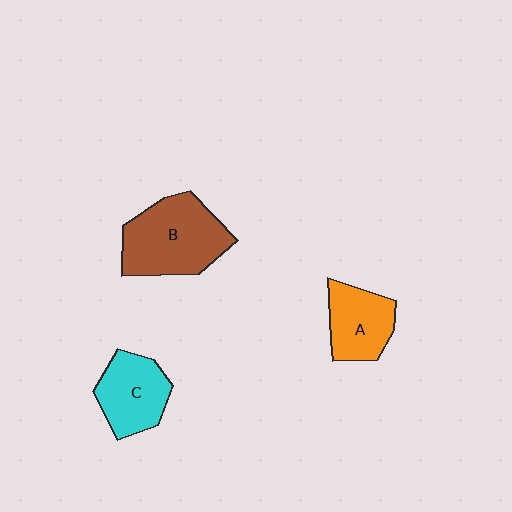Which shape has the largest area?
Shape B (brown).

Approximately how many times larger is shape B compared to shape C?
Approximately 1.5 times.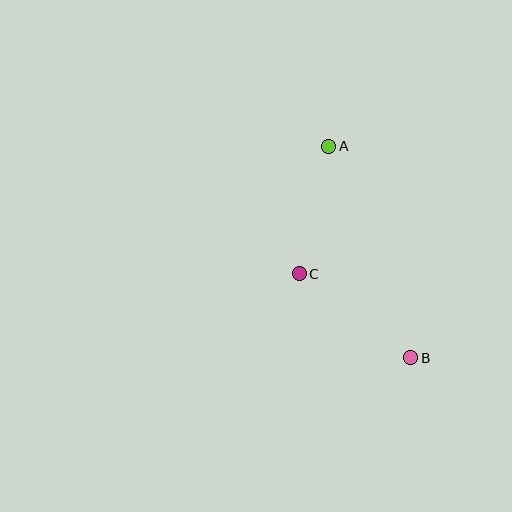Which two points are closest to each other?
Points A and C are closest to each other.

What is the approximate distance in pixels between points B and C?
The distance between B and C is approximately 140 pixels.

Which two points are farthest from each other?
Points A and B are farthest from each other.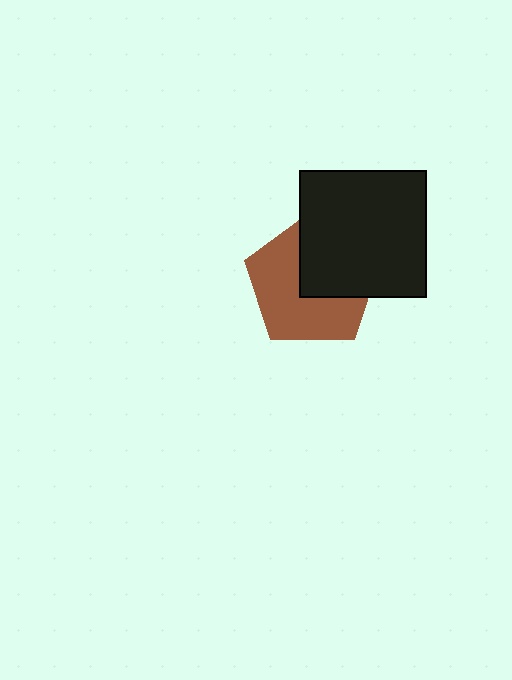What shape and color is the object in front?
The object in front is a black square.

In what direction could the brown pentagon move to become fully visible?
The brown pentagon could move toward the lower-left. That would shift it out from behind the black square entirely.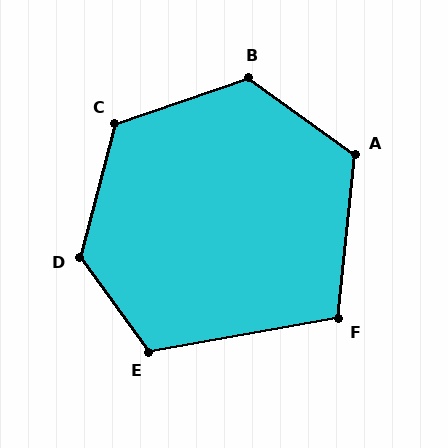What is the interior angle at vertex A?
Approximately 120 degrees (obtuse).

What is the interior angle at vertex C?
Approximately 124 degrees (obtuse).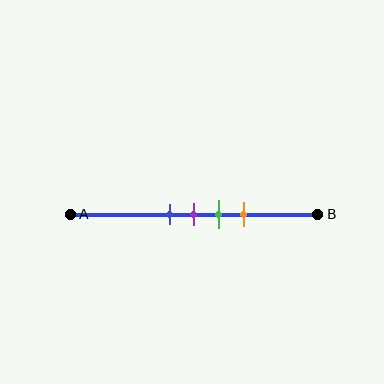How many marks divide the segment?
There are 4 marks dividing the segment.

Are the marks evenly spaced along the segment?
Yes, the marks are approximately evenly spaced.